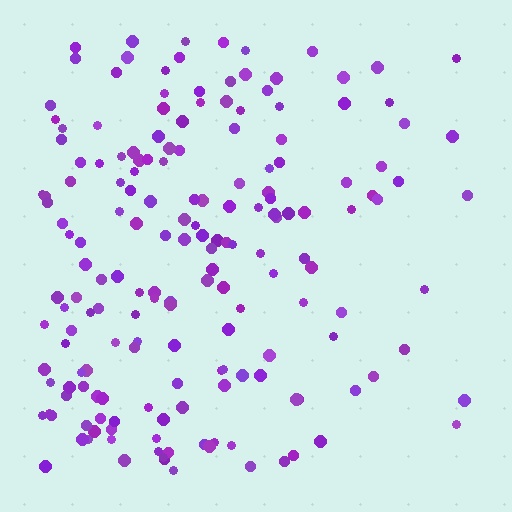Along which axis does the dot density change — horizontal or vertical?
Horizontal.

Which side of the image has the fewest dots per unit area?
The right.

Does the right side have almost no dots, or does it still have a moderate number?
Still a moderate number, just noticeably fewer than the left.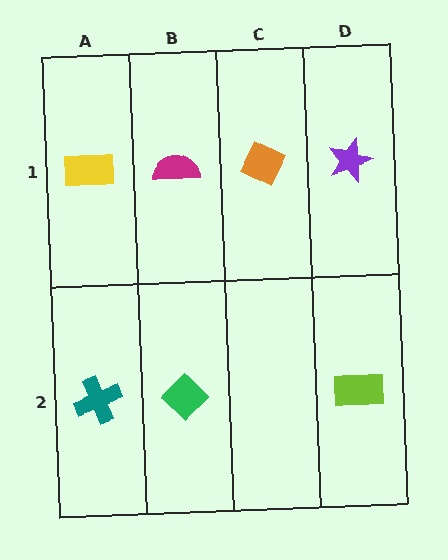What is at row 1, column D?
A purple star.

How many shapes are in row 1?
4 shapes.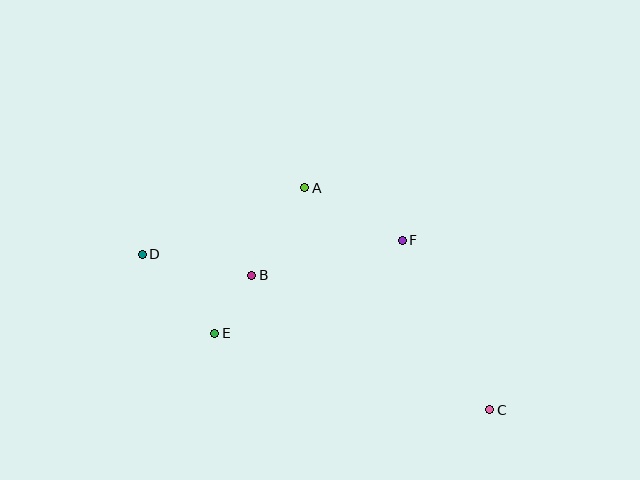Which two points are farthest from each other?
Points C and D are farthest from each other.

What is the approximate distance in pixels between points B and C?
The distance between B and C is approximately 273 pixels.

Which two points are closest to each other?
Points B and E are closest to each other.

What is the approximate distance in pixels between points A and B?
The distance between A and B is approximately 102 pixels.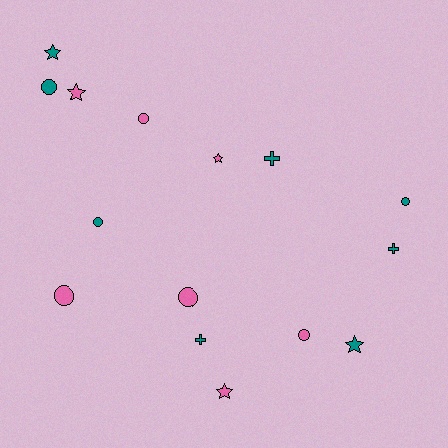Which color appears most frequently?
Teal, with 8 objects.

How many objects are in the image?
There are 15 objects.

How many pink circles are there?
There are 4 pink circles.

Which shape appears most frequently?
Circle, with 7 objects.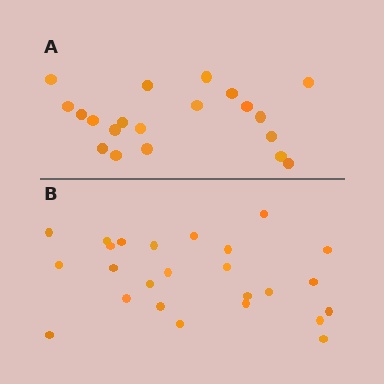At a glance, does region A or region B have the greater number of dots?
Region B (the bottom region) has more dots.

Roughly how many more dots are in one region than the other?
Region B has about 5 more dots than region A.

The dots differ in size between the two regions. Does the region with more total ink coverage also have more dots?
No. Region A has more total ink coverage because its dots are larger, but region B actually contains more individual dots. Total area can be misleading — the number of items is what matters here.